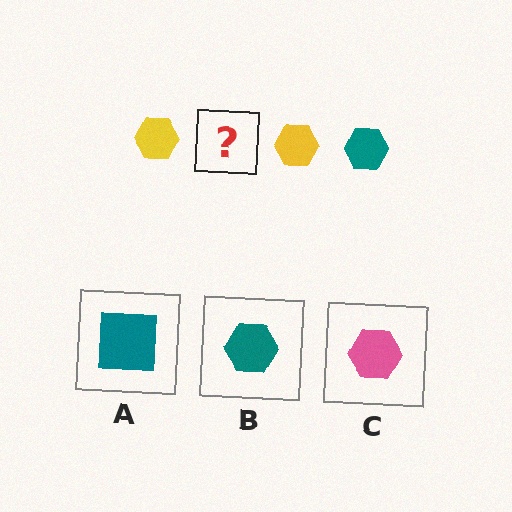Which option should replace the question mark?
Option B.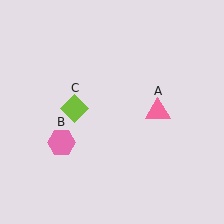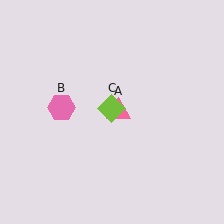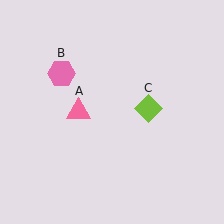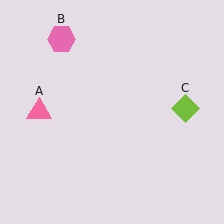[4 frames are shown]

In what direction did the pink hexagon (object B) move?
The pink hexagon (object B) moved up.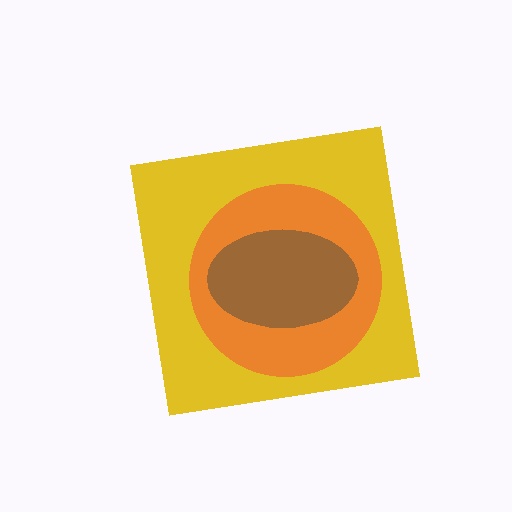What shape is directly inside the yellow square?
The orange circle.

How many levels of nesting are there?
3.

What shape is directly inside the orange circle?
The brown ellipse.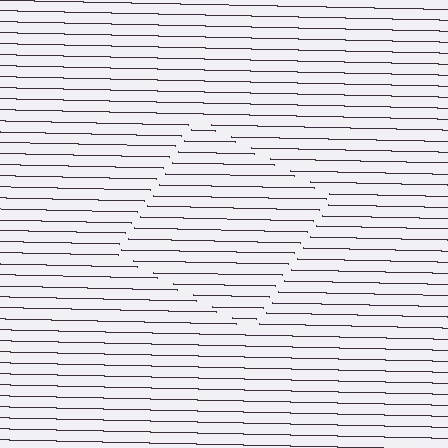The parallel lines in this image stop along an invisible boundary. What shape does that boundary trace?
An illusory square. The interior of the shape contains the same grating, shifted by half a period — the contour is defined by the phase discontinuity where line-ends from the inner and outer gratings abut.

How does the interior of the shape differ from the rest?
The interior of the shape contains the same grating, shifted by half a period — the contour is defined by the phase discontinuity where line-ends from the inner and outer gratings abut.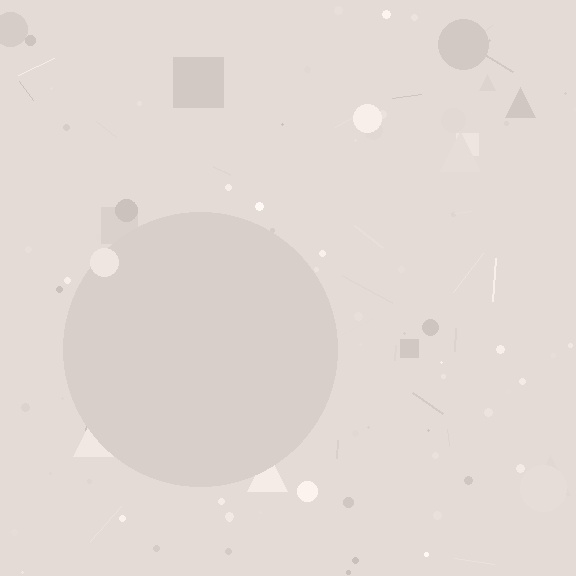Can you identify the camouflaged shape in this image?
The camouflaged shape is a circle.